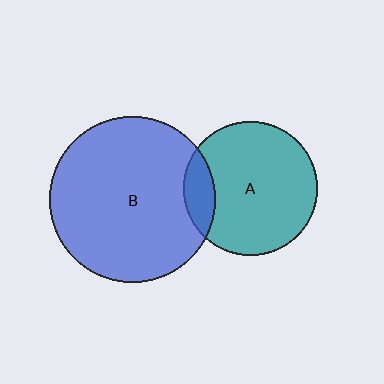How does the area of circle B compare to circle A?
Approximately 1.5 times.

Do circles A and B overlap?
Yes.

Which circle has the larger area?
Circle B (blue).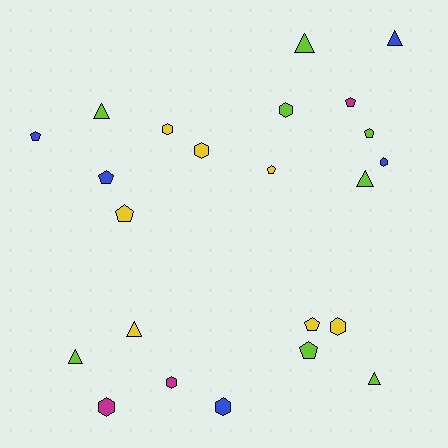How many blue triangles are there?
There is 1 blue triangle.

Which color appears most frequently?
Lime, with 8 objects.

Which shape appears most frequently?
Hexagon, with 8 objects.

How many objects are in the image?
There are 23 objects.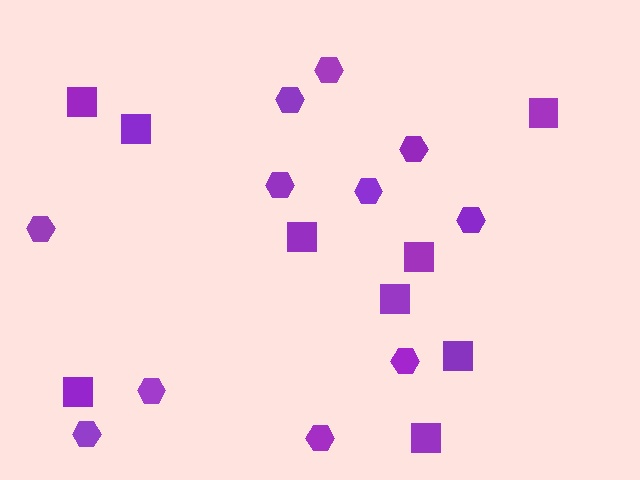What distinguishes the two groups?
There are 2 groups: one group of hexagons (11) and one group of squares (9).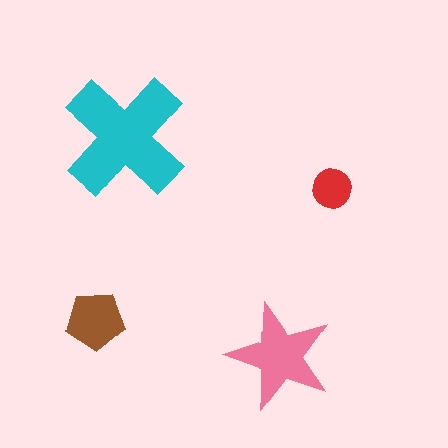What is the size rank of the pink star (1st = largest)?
2nd.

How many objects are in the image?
There are 4 objects in the image.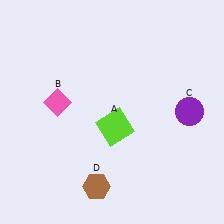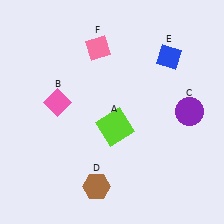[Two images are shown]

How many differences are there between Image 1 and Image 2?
There are 2 differences between the two images.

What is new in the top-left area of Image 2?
A pink diamond (F) was added in the top-left area of Image 2.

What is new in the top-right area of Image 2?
A blue diamond (E) was added in the top-right area of Image 2.